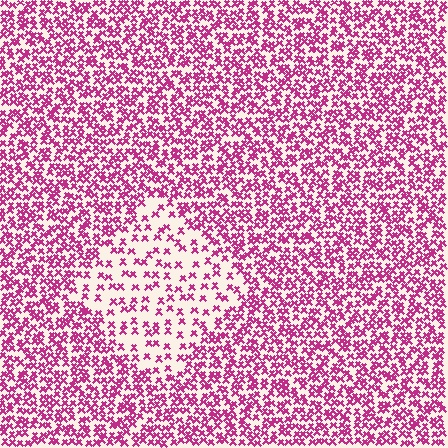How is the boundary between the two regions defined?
The boundary is defined by a change in element density (approximately 2.3x ratio). All elements are the same color, size, and shape.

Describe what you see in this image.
The image contains small magenta elements arranged at two different densities. A diamond-shaped region is visible where the elements are less densely packed than the surrounding area.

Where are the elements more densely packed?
The elements are more densely packed outside the diamond boundary.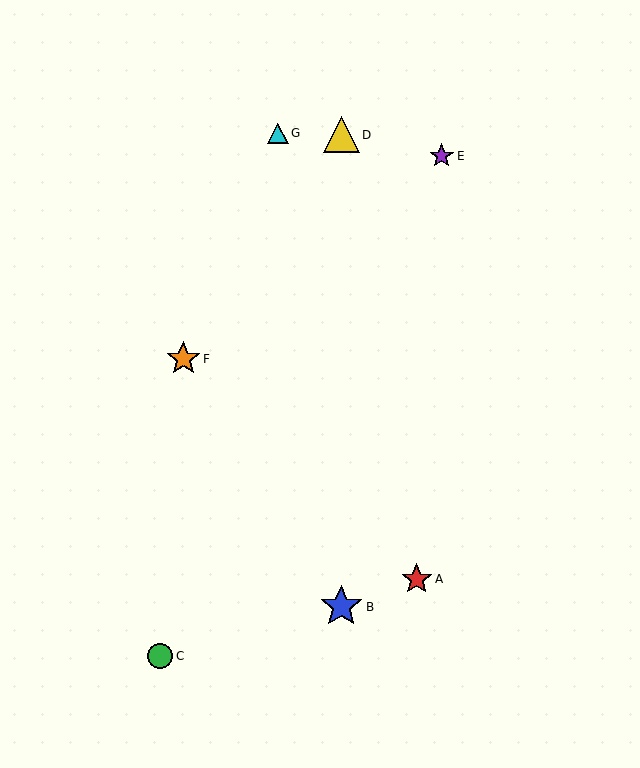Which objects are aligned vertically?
Objects B, D are aligned vertically.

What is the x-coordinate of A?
Object A is at x≈417.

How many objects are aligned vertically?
2 objects (B, D) are aligned vertically.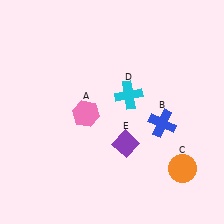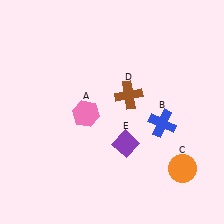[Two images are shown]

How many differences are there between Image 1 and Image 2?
There is 1 difference between the two images.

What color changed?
The cross (D) changed from cyan in Image 1 to brown in Image 2.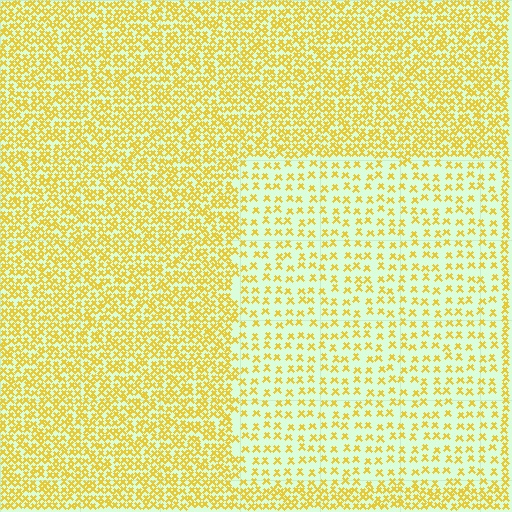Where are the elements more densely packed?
The elements are more densely packed outside the rectangle boundary.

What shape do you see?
I see a rectangle.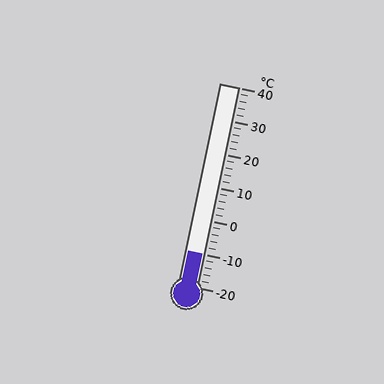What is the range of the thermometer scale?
The thermometer scale ranges from -20°C to 40°C.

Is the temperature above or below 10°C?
The temperature is below 10°C.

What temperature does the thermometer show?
The thermometer shows approximately -10°C.